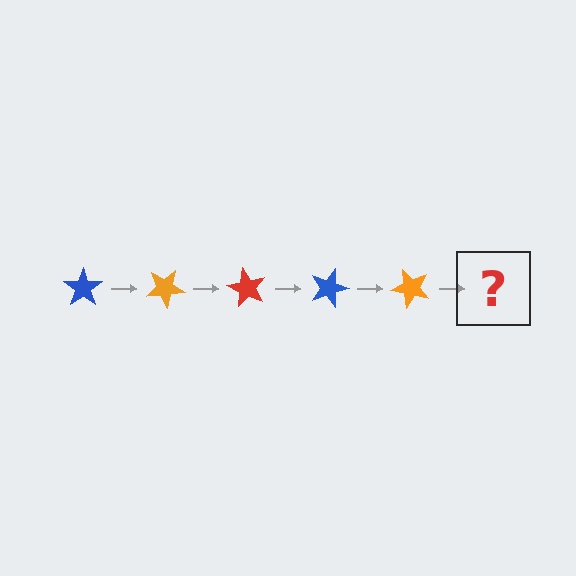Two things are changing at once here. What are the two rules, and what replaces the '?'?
The two rules are that it rotates 30 degrees each step and the color cycles through blue, orange, and red. The '?' should be a red star, rotated 150 degrees from the start.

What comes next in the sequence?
The next element should be a red star, rotated 150 degrees from the start.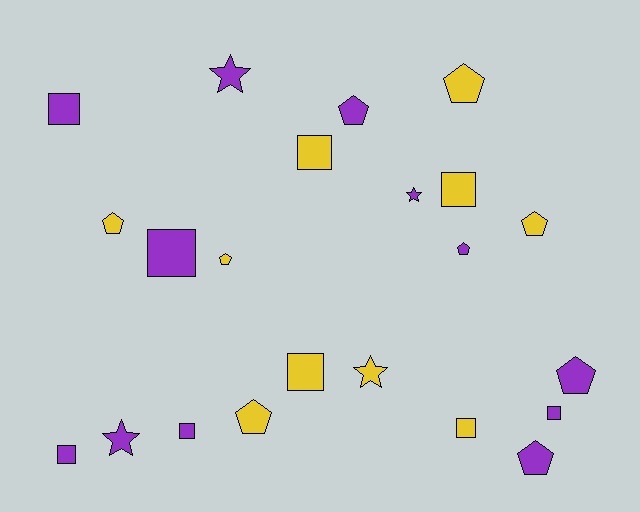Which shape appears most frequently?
Square, with 9 objects.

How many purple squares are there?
There are 5 purple squares.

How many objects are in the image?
There are 22 objects.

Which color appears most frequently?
Purple, with 12 objects.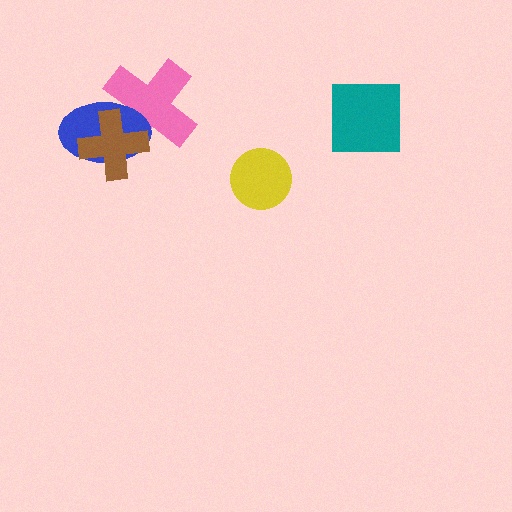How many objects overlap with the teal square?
0 objects overlap with the teal square.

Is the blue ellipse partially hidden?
Yes, it is partially covered by another shape.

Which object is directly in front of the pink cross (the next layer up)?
The blue ellipse is directly in front of the pink cross.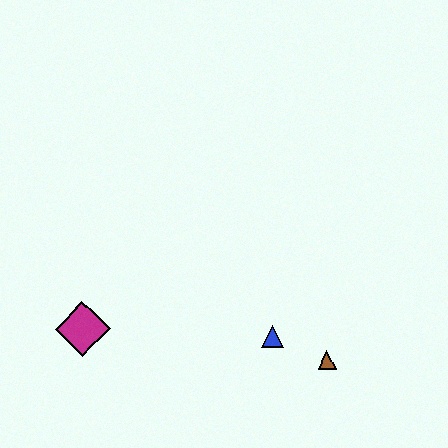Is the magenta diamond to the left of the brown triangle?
Yes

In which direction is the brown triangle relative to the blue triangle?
The brown triangle is to the right of the blue triangle.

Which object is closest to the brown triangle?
The blue triangle is closest to the brown triangle.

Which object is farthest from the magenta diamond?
The brown triangle is farthest from the magenta diamond.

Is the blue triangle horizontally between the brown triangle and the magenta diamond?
Yes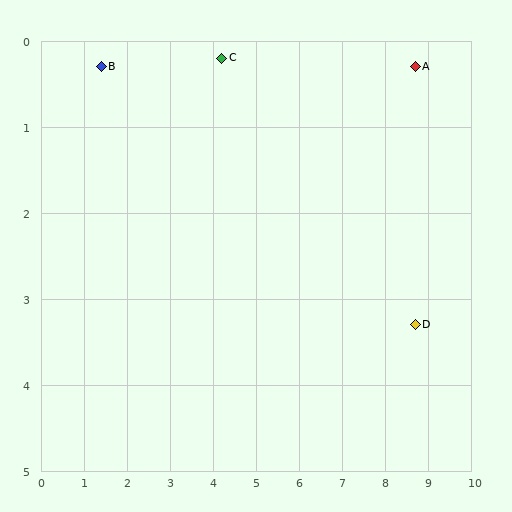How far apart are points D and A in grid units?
Points D and A are about 3.0 grid units apart.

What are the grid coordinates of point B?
Point B is at approximately (1.4, 0.3).